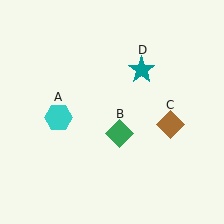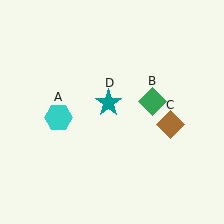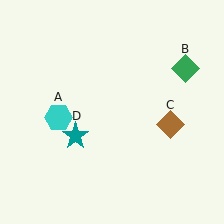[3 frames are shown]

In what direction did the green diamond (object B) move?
The green diamond (object B) moved up and to the right.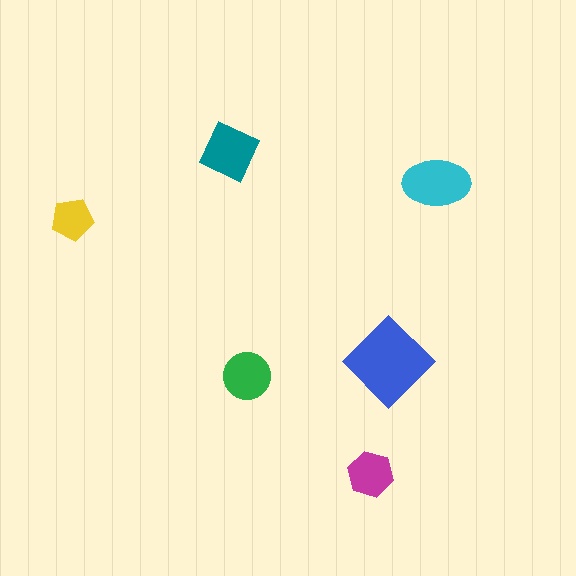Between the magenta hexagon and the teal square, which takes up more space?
The teal square.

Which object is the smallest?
The yellow pentagon.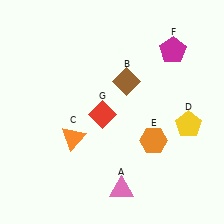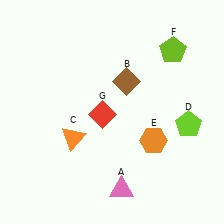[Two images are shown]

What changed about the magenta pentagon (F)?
In Image 1, F is magenta. In Image 2, it changed to lime.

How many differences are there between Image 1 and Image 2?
There are 2 differences between the two images.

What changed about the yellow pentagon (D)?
In Image 1, D is yellow. In Image 2, it changed to lime.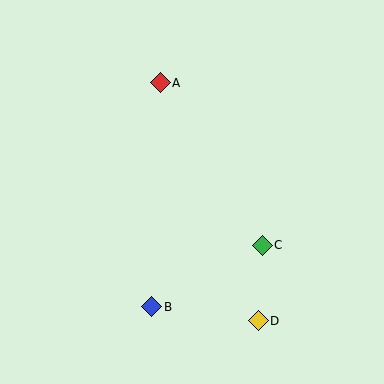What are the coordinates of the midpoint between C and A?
The midpoint between C and A is at (211, 164).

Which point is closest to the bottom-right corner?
Point D is closest to the bottom-right corner.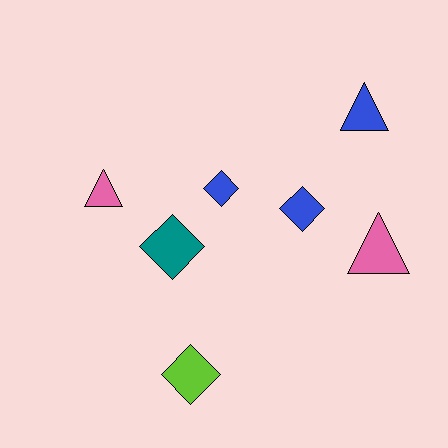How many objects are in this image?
There are 7 objects.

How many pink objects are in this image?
There are 2 pink objects.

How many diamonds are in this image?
There are 4 diamonds.